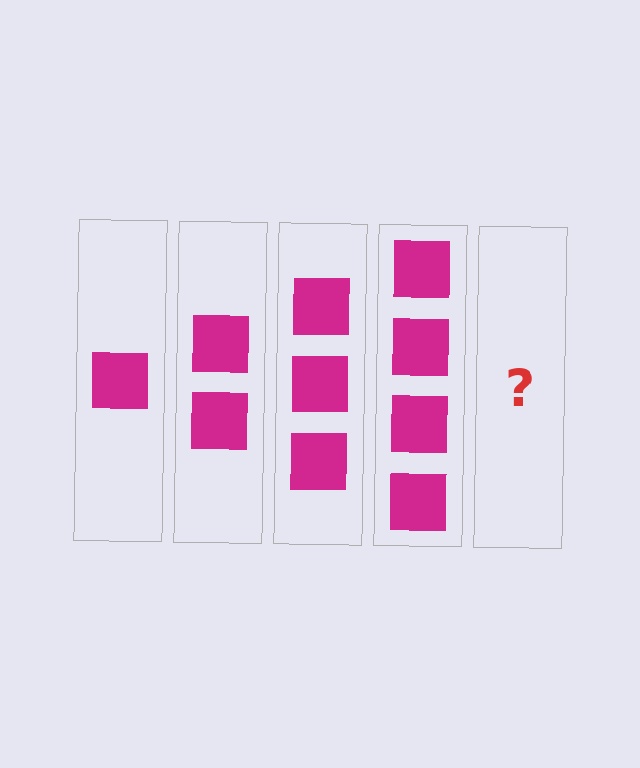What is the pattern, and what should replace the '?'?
The pattern is that each step adds one more square. The '?' should be 5 squares.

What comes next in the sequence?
The next element should be 5 squares.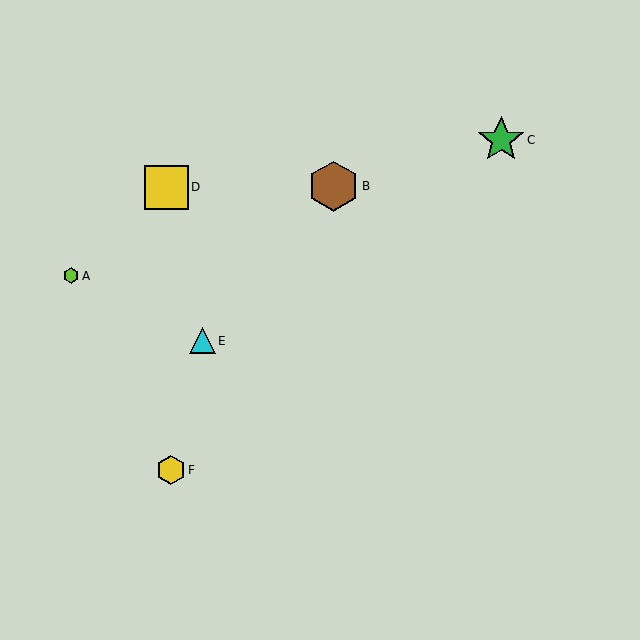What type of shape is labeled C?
Shape C is a green star.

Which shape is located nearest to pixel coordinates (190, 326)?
The cyan triangle (labeled E) at (202, 341) is nearest to that location.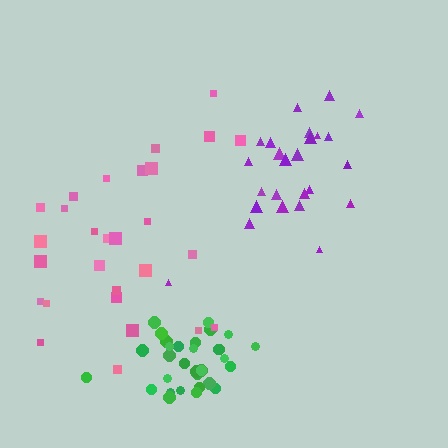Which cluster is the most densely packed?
Green.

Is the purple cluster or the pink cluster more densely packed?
Purple.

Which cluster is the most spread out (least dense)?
Pink.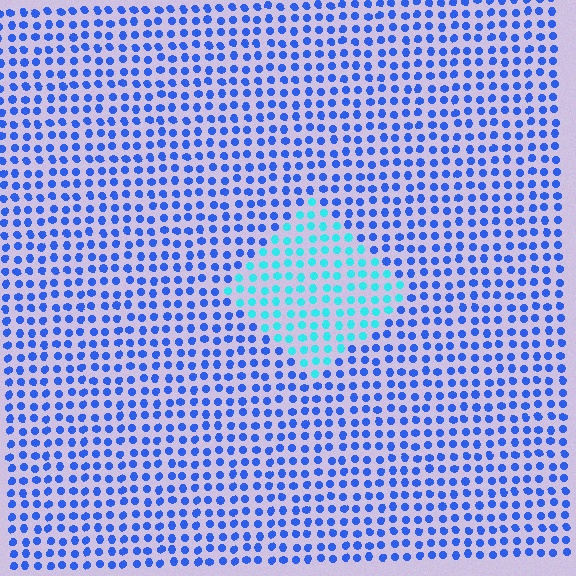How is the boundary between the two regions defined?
The boundary is defined purely by a slight shift in hue (about 44 degrees). Spacing, size, and orientation are identical on both sides.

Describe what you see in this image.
The image is filled with small blue elements in a uniform arrangement. A diamond-shaped region is visible where the elements are tinted to a slightly different hue, forming a subtle color boundary.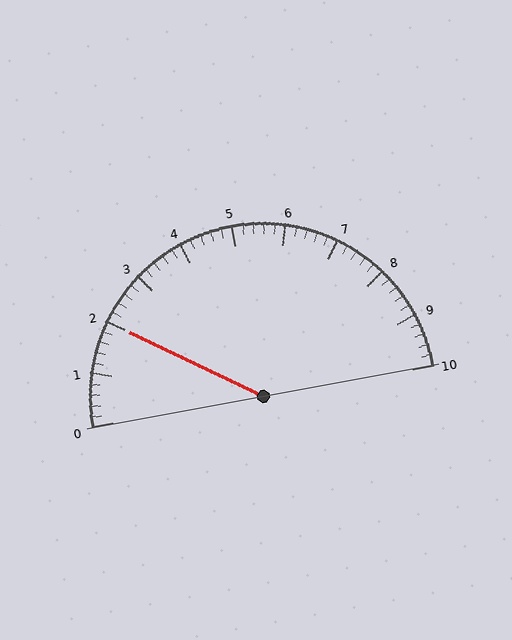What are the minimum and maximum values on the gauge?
The gauge ranges from 0 to 10.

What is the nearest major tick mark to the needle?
The nearest major tick mark is 2.